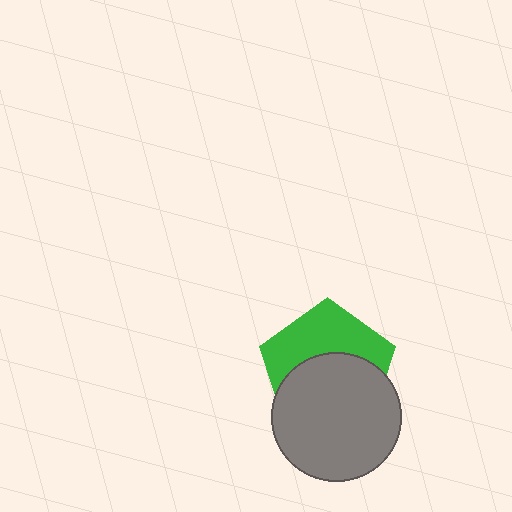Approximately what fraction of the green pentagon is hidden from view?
Roughly 55% of the green pentagon is hidden behind the gray circle.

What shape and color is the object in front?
The object in front is a gray circle.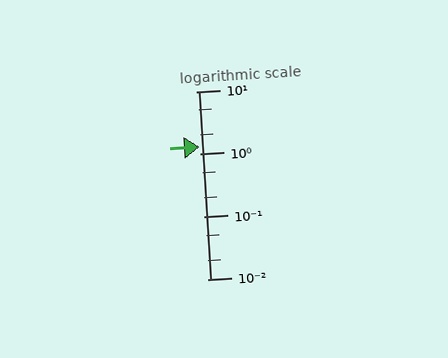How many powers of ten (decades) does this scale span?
The scale spans 3 decades, from 0.01 to 10.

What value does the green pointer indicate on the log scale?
The pointer indicates approximately 1.3.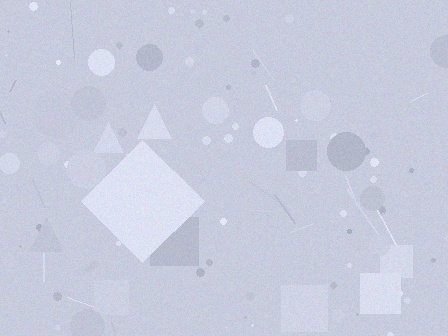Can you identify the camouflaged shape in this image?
The camouflaged shape is a diamond.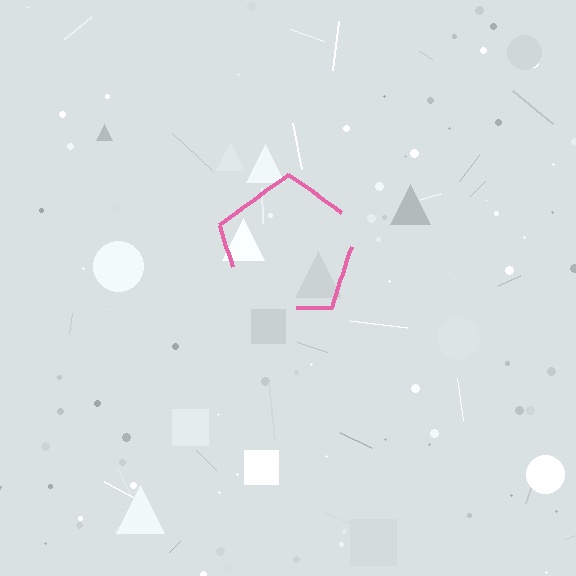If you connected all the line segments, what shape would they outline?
They would outline a pentagon.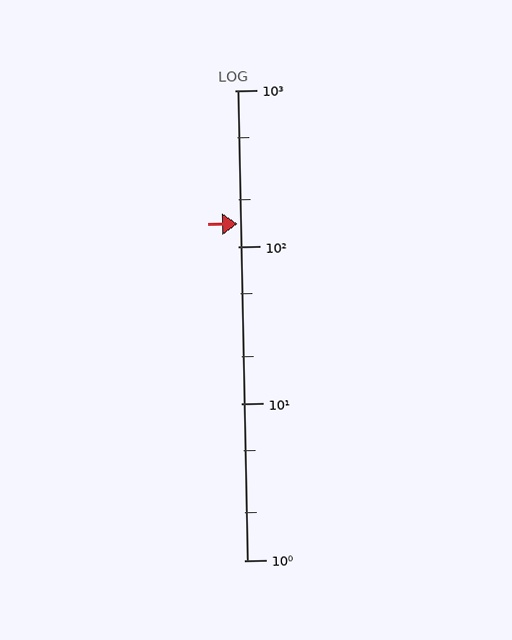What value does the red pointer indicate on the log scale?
The pointer indicates approximately 140.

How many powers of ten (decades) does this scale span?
The scale spans 3 decades, from 1 to 1000.